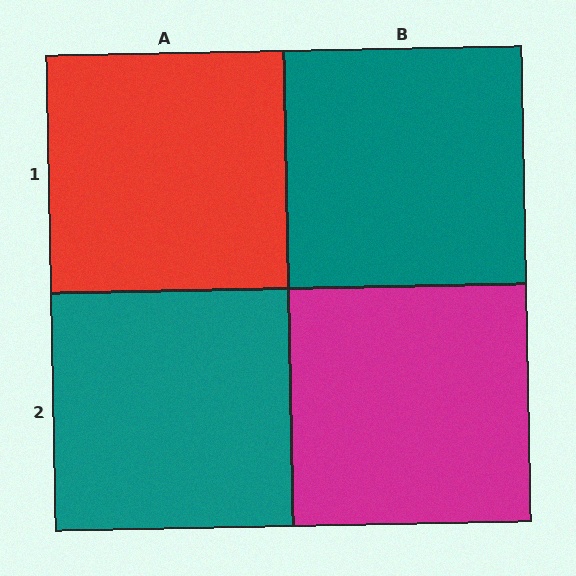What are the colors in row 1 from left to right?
Red, teal.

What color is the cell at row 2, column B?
Magenta.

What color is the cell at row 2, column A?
Teal.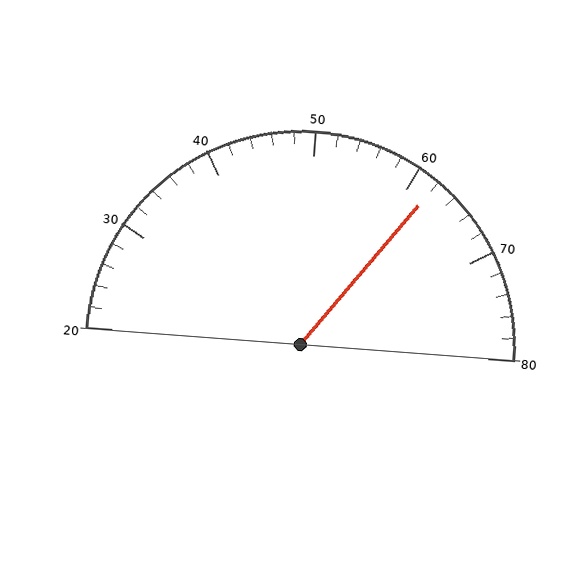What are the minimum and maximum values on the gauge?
The gauge ranges from 20 to 80.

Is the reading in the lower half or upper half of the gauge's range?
The reading is in the upper half of the range (20 to 80).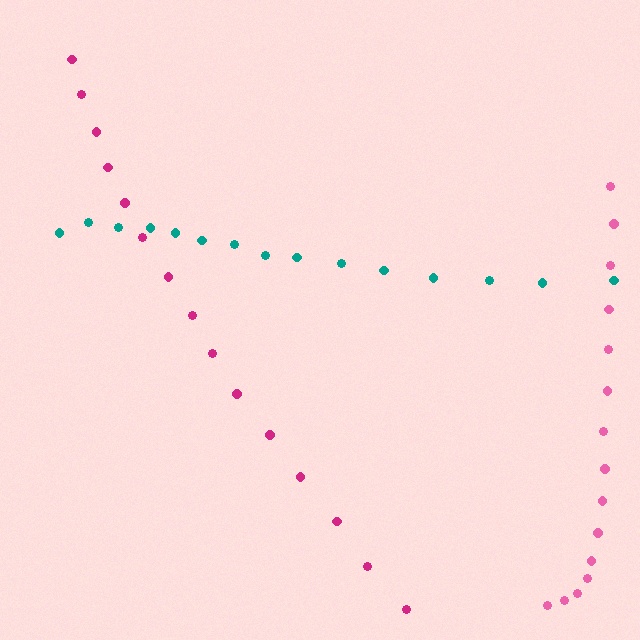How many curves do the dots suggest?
There are 3 distinct paths.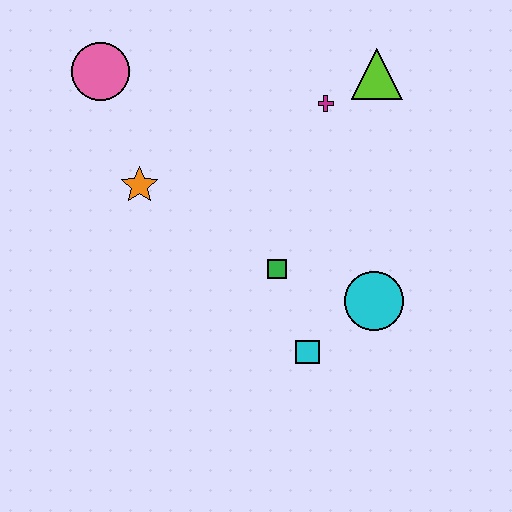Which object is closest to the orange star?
The pink circle is closest to the orange star.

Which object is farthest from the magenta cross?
The cyan square is farthest from the magenta cross.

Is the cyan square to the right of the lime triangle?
No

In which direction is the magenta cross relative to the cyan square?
The magenta cross is above the cyan square.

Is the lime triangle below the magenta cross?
No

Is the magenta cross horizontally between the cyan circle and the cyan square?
Yes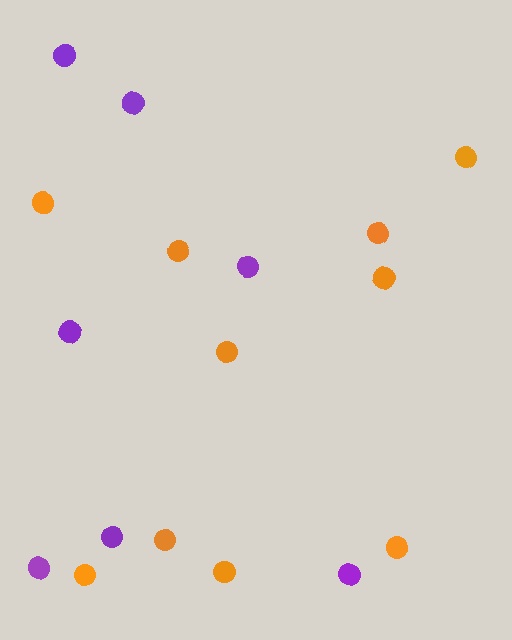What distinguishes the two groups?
There are 2 groups: one group of purple circles (7) and one group of orange circles (10).